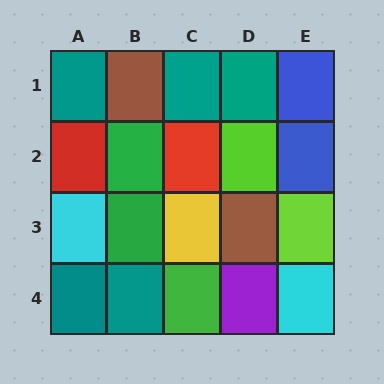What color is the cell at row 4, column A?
Teal.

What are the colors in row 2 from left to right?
Red, green, red, lime, blue.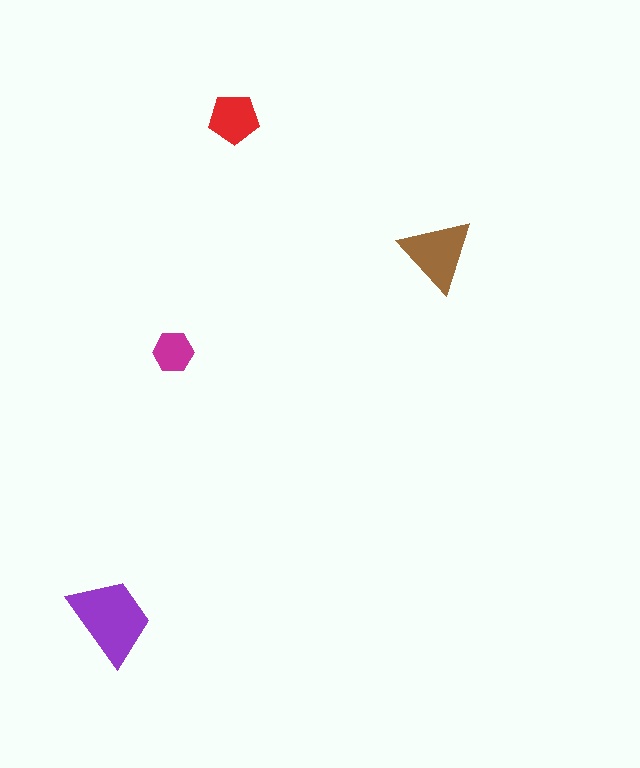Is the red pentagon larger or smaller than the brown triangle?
Smaller.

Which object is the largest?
The purple trapezoid.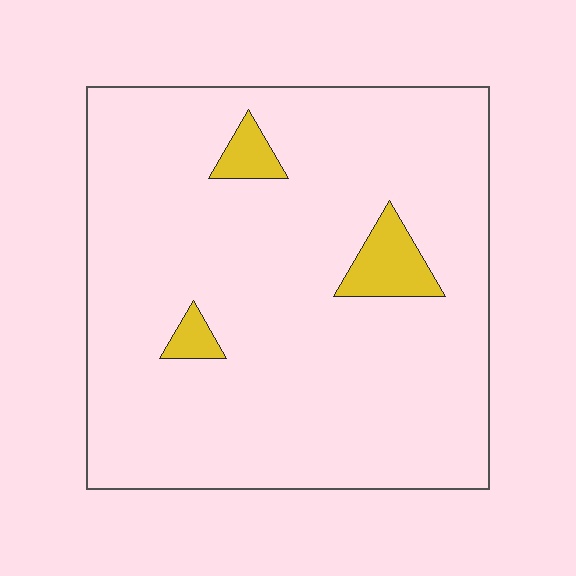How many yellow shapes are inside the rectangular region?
3.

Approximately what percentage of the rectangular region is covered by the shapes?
Approximately 5%.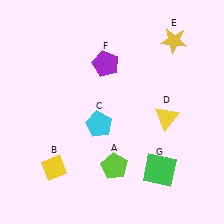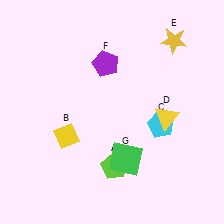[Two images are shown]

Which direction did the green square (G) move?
The green square (G) moved left.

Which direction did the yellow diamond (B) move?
The yellow diamond (B) moved up.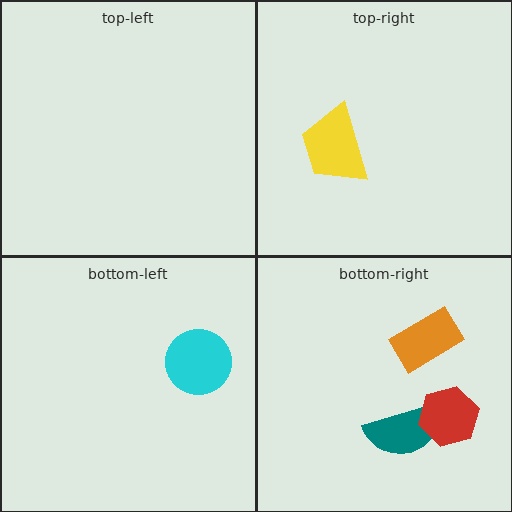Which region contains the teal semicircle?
The bottom-right region.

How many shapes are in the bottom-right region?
3.